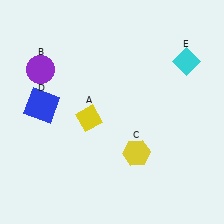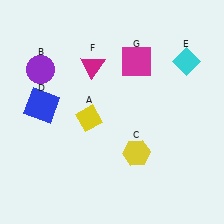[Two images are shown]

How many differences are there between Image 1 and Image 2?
There are 2 differences between the two images.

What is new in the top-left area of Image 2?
A magenta triangle (F) was added in the top-left area of Image 2.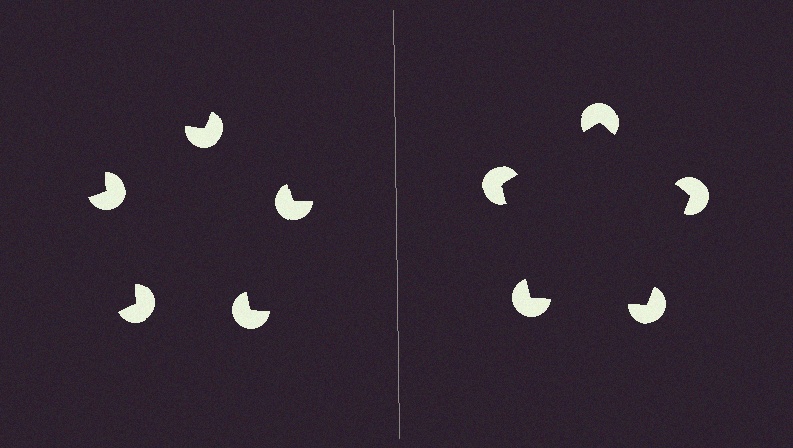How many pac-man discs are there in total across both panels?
10 — 5 on each side.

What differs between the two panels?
The pac-man discs are positioned identically on both sides; only the wedge orientations differ. On the right they align to a pentagon; on the left they are misaligned.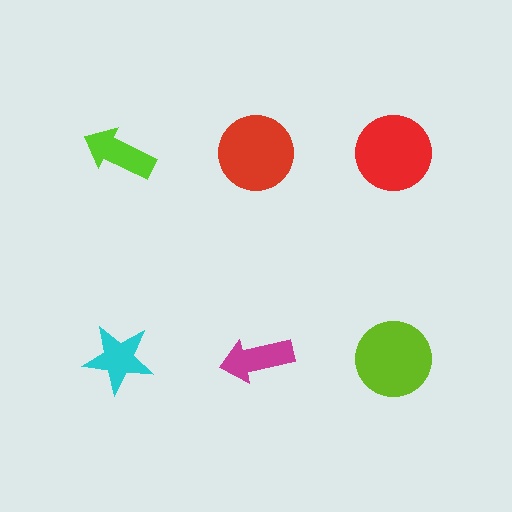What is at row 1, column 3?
A red circle.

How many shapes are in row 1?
3 shapes.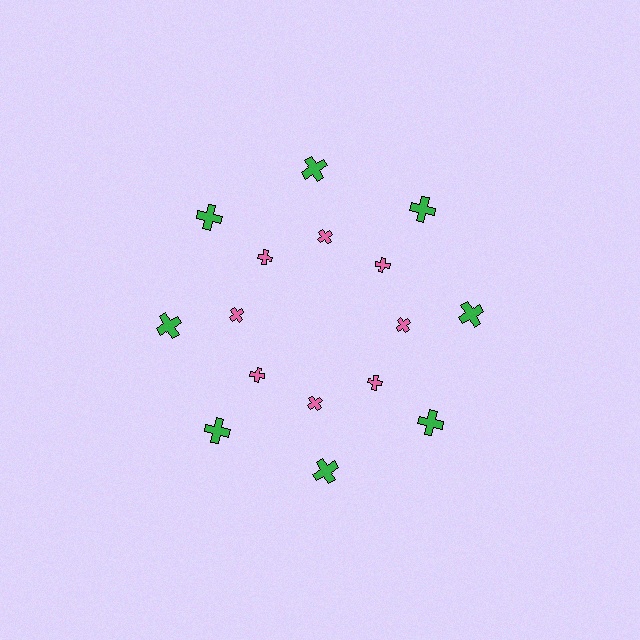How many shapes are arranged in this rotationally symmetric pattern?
There are 16 shapes, arranged in 8 groups of 2.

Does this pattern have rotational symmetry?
Yes, this pattern has 8-fold rotational symmetry. It looks the same after rotating 45 degrees around the center.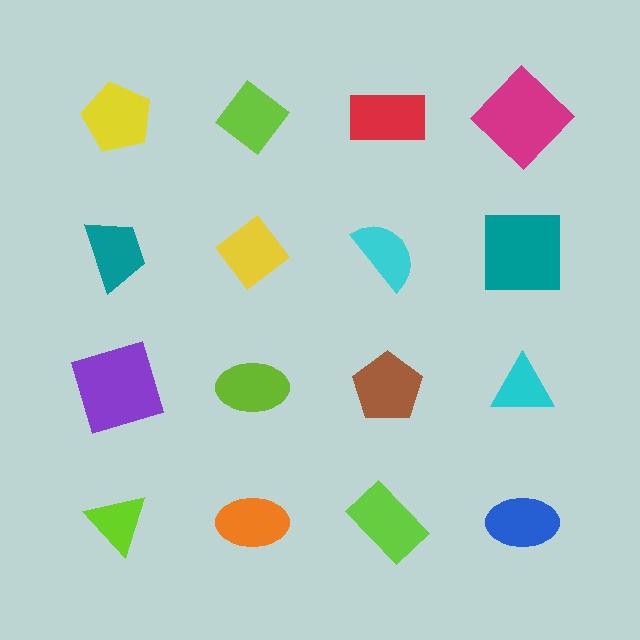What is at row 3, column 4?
A cyan triangle.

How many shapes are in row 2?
4 shapes.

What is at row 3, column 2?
A lime ellipse.